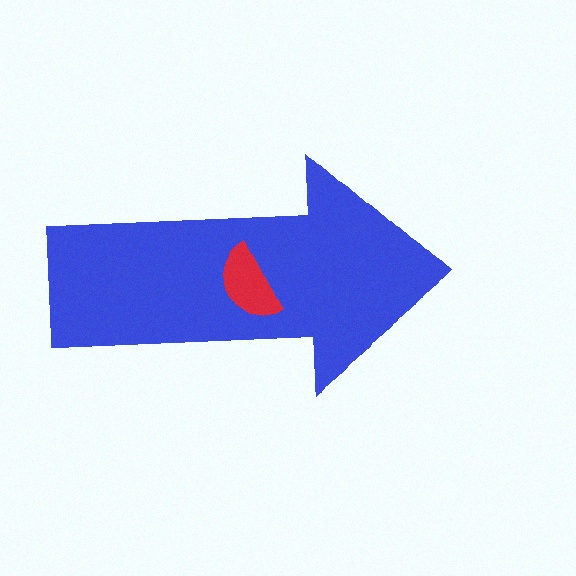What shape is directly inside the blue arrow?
The red semicircle.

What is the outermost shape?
The blue arrow.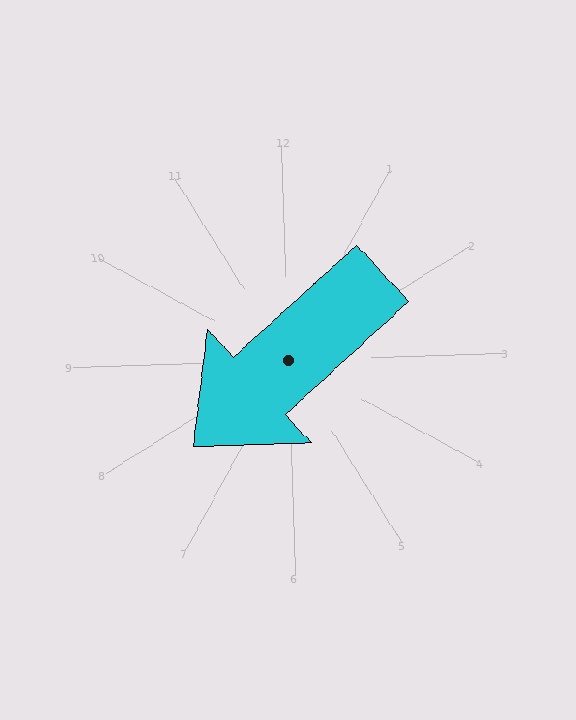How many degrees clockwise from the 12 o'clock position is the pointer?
Approximately 229 degrees.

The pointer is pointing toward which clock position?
Roughly 8 o'clock.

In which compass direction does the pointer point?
Southwest.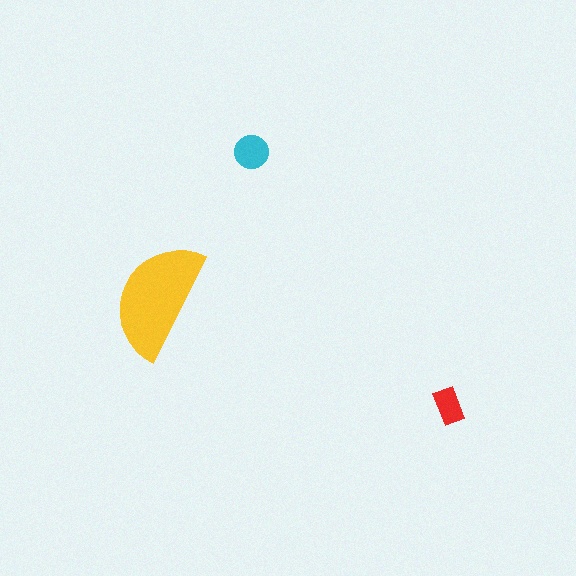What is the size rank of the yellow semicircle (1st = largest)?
1st.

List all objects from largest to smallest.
The yellow semicircle, the cyan circle, the red rectangle.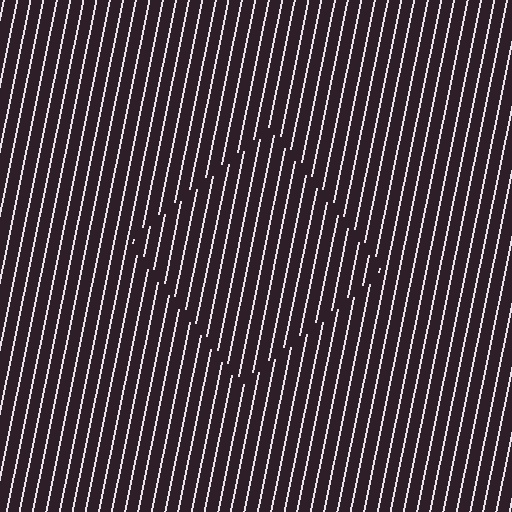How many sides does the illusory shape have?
4 sides — the line-ends trace a square.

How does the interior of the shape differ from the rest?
The interior of the shape contains the same grating, shifted by half a period — the contour is defined by the phase discontinuity where line-ends from the inner and outer gratings abut.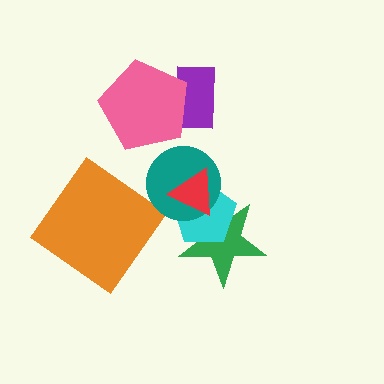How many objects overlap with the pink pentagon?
1 object overlaps with the pink pentagon.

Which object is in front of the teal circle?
The red triangle is in front of the teal circle.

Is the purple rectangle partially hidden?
Yes, it is partially covered by another shape.